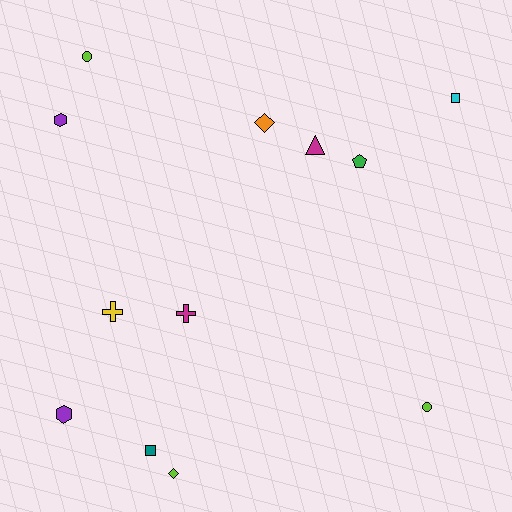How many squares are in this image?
There are 2 squares.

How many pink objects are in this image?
There are no pink objects.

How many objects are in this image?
There are 12 objects.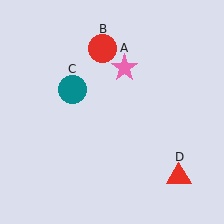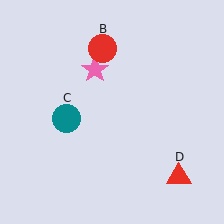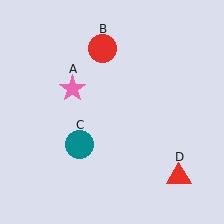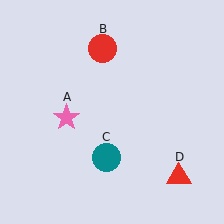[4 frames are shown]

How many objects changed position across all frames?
2 objects changed position: pink star (object A), teal circle (object C).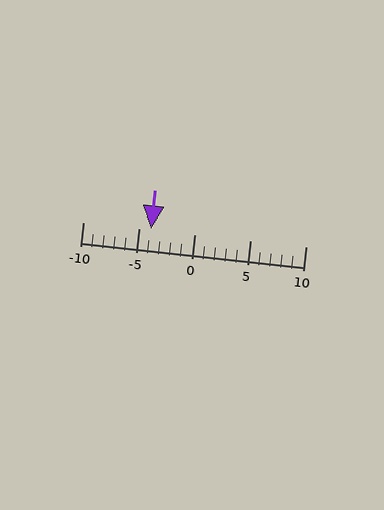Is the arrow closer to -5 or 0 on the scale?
The arrow is closer to -5.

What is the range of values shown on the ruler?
The ruler shows values from -10 to 10.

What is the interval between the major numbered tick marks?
The major tick marks are spaced 5 units apart.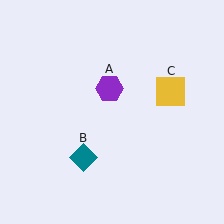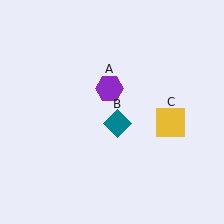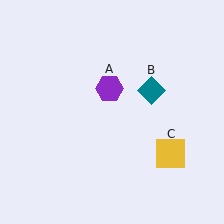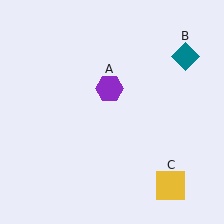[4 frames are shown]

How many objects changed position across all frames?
2 objects changed position: teal diamond (object B), yellow square (object C).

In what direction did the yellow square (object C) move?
The yellow square (object C) moved down.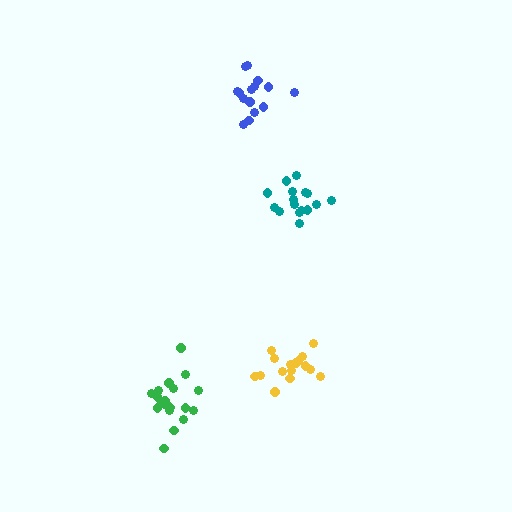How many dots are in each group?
Group 1: 15 dots, Group 2: 20 dots, Group 3: 16 dots, Group 4: 16 dots (67 total).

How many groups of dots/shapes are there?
There are 4 groups.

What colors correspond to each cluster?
The clusters are colored: blue, green, yellow, teal.